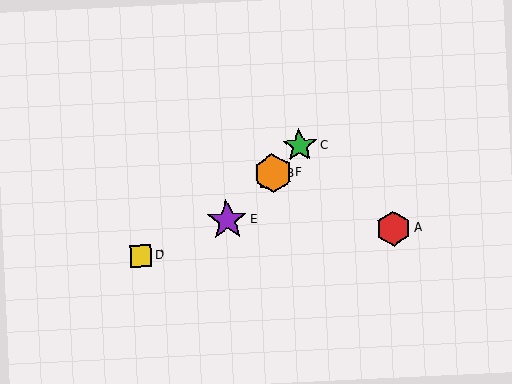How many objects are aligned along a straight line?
4 objects (B, C, E, F) are aligned along a straight line.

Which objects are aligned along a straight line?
Objects B, C, E, F are aligned along a straight line.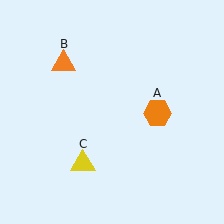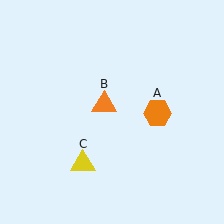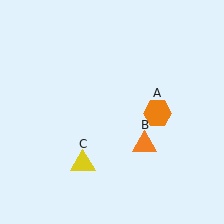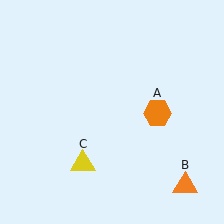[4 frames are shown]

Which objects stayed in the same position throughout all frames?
Orange hexagon (object A) and yellow triangle (object C) remained stationary.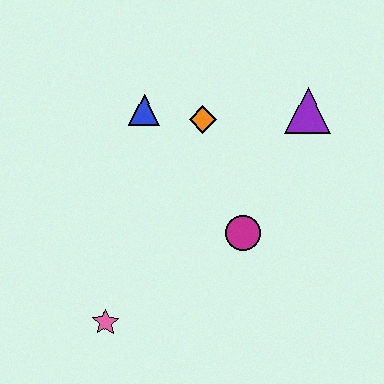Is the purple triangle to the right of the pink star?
Yes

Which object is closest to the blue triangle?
The orange diamond is closest to the blue triangle.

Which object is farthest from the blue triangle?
The pink star is farthest from the blue triangle.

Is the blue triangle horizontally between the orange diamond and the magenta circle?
No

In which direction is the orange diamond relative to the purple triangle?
The orange diamond is to the left of the purple triangle.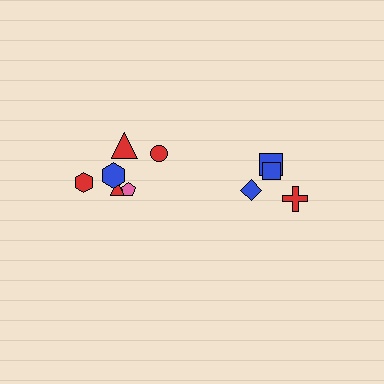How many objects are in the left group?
There are 6 objects.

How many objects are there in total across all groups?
There are 10 objects.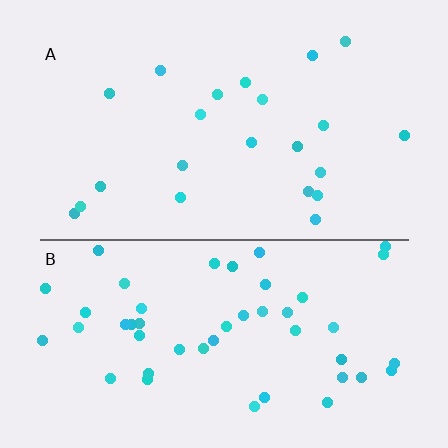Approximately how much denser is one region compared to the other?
Approximately 2.2× — region B over region A.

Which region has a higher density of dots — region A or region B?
B (the bottom).